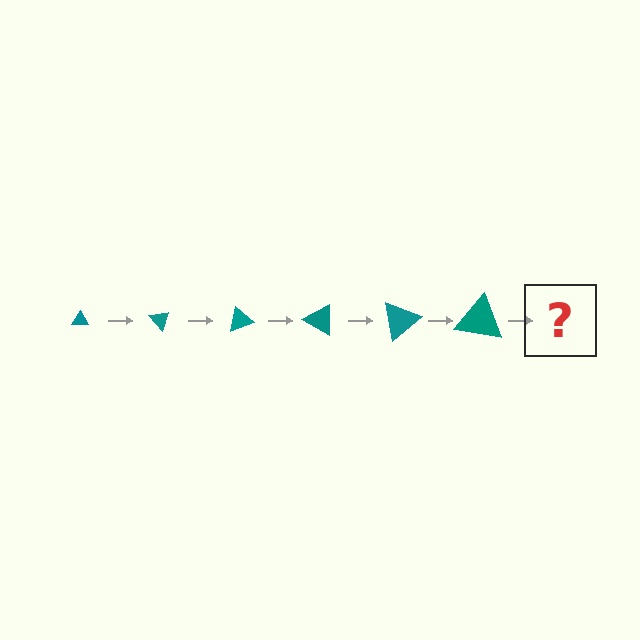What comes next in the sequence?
The next element should be a triangle, larger than the previous one and rotated 300 degrees from the start.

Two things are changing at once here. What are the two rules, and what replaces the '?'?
The two rules are that the triangle grows larger each step and it rotates 50 degrees each step. The '?' should be a triangle, larger than the previous one and rotated 300 degrees from the start.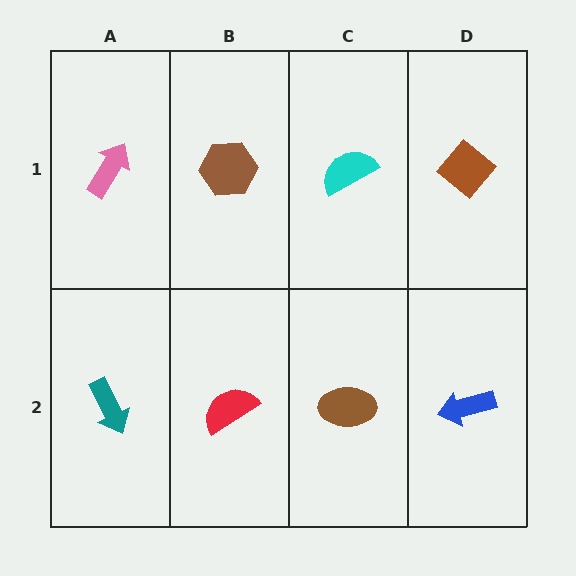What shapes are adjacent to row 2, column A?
A pink arrow (row 1, column A), a red semicircle (row 2, column B).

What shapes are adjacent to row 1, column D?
A blue arrow (row 2, column D), a cyan semicircle (row 1, column C).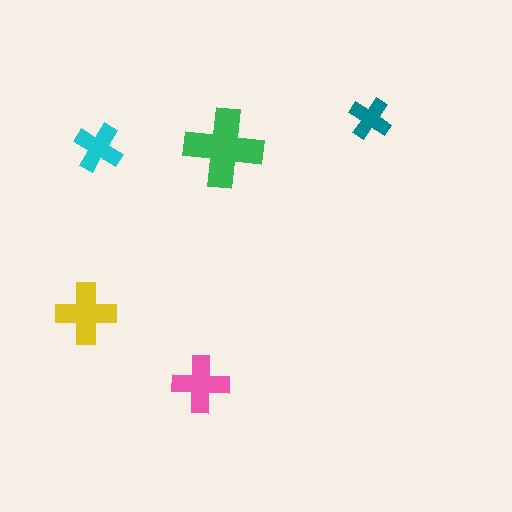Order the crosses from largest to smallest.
the green one, the yellow one, the pink one, the cyan one, the teal one.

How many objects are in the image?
There are 5 objects in the image.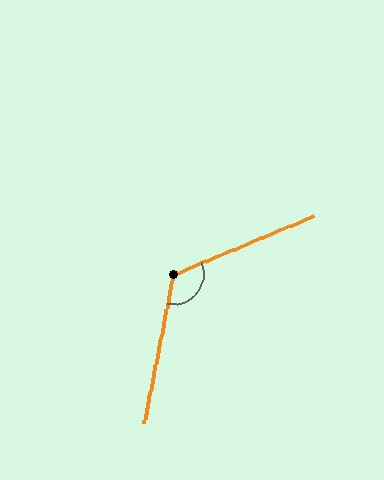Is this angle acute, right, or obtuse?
It is obtuse.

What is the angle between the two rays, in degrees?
Approximately 124 degrees.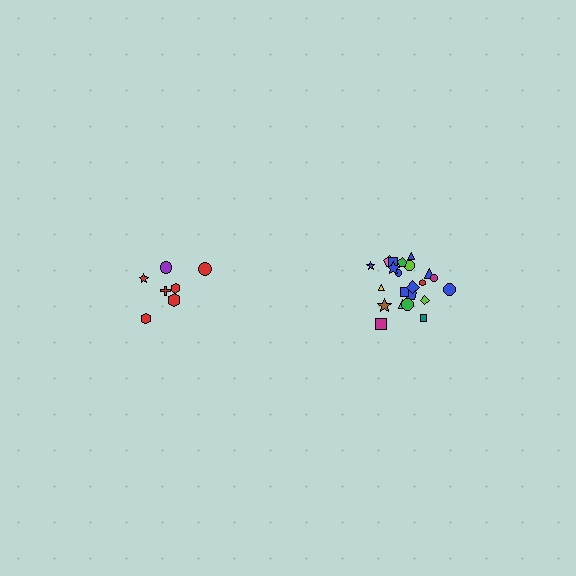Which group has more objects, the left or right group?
The right group.